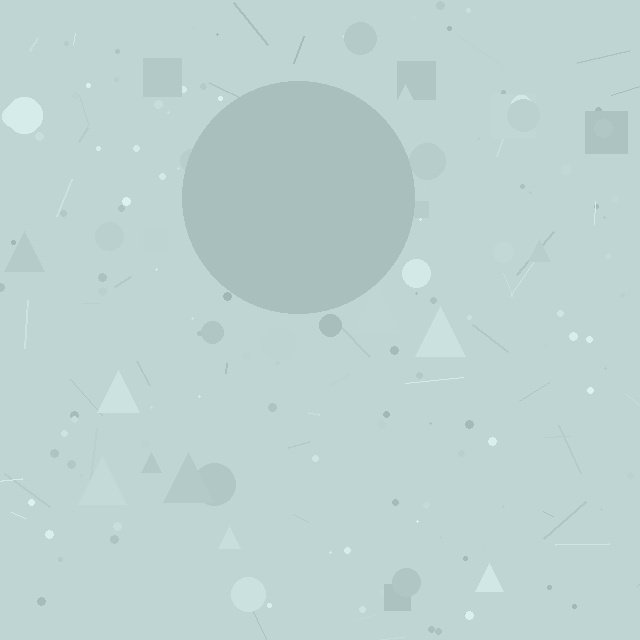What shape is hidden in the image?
A circle is hidden in the image.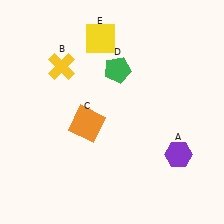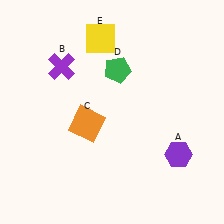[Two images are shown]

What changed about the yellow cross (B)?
In Image 1, B is yellow. In Image 2, it changed to purple.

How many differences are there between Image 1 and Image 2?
There is 1 difference between the two images.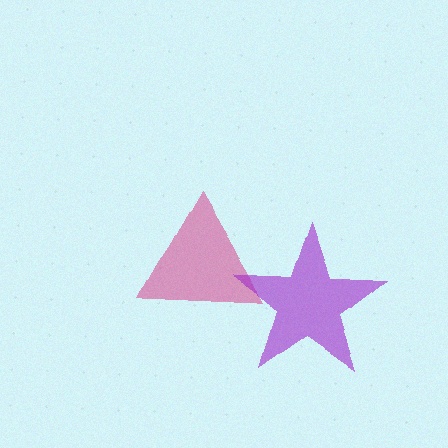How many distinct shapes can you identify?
There are 2 distinct shapes: a pink triangle, a purple star.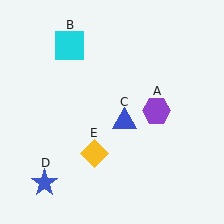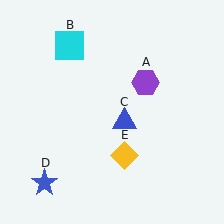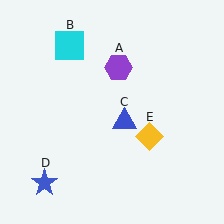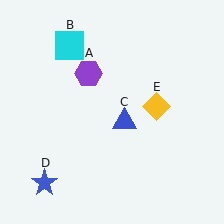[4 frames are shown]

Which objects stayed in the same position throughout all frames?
Cyan square (object B) and blue triangle (object C) and blue star (object D) remained stationary.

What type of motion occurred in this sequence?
The purple hexagon (object A), yellow diamond (object E) rotated counterclockwise around the center of the scene.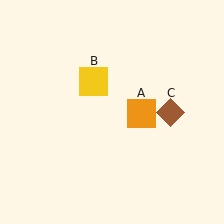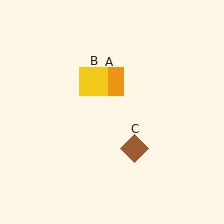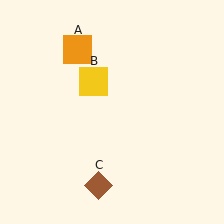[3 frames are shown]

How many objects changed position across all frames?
2 objects changed position: orange square (object A), brown diamond (object C).